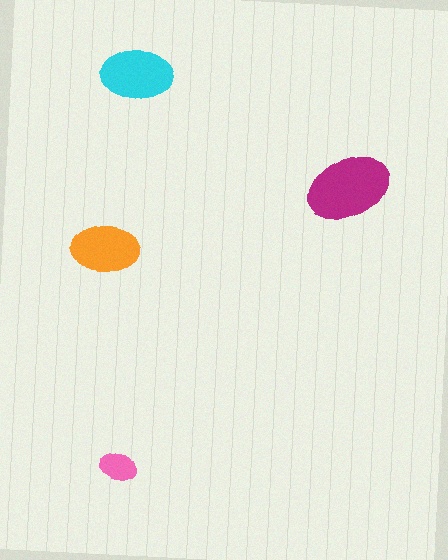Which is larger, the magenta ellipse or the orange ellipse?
The magenta one.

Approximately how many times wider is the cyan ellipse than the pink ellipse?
About 2 times wider.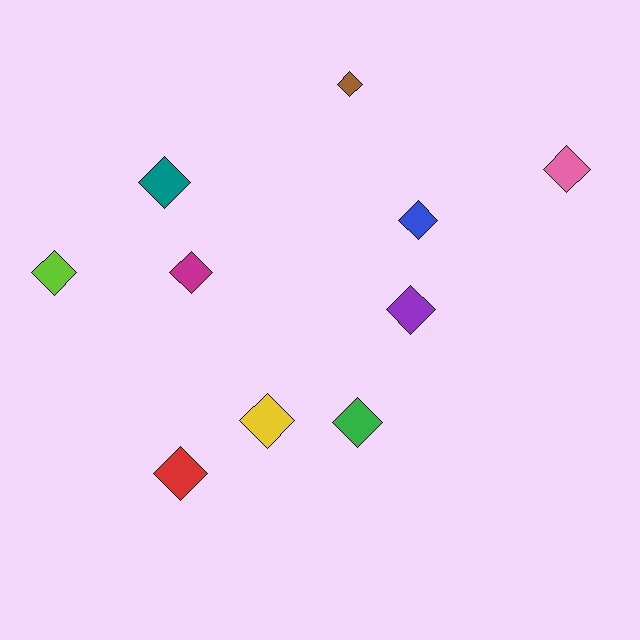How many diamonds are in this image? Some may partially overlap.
There are 10 diamonds.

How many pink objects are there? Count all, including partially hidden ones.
There is 1 pink object.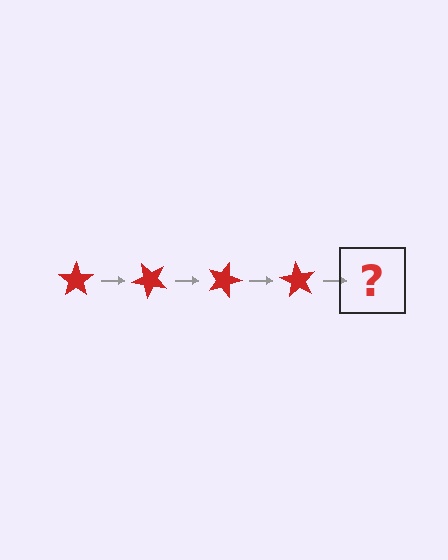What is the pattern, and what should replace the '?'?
The pattern is that the star rotates 45 degrees each step. The '?' should be a red star rotated 180 degrees.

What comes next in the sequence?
The next element should be a red star rotated 180 degrees.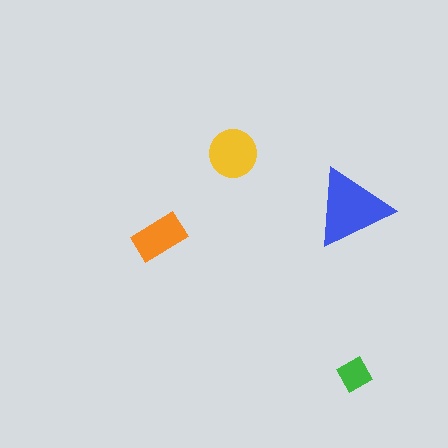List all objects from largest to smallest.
The blue triangle, the yellow circle, the orange rectangle, the green square.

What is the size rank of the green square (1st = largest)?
4th.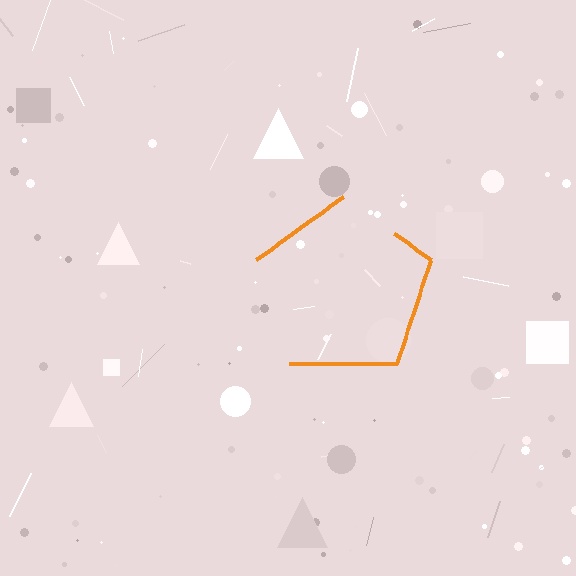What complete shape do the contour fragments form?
The contour fragments form a pentagon.